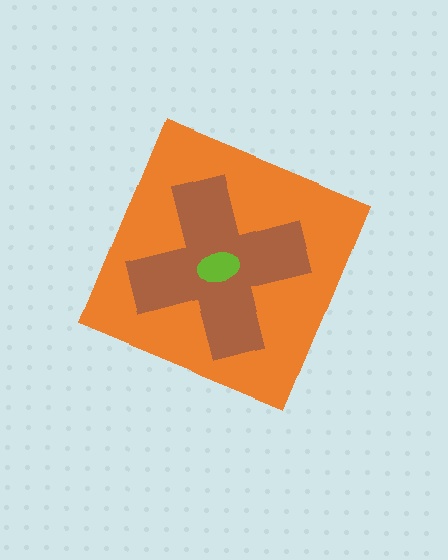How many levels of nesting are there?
3.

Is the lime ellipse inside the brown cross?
Yes.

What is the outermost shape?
The orange diamond.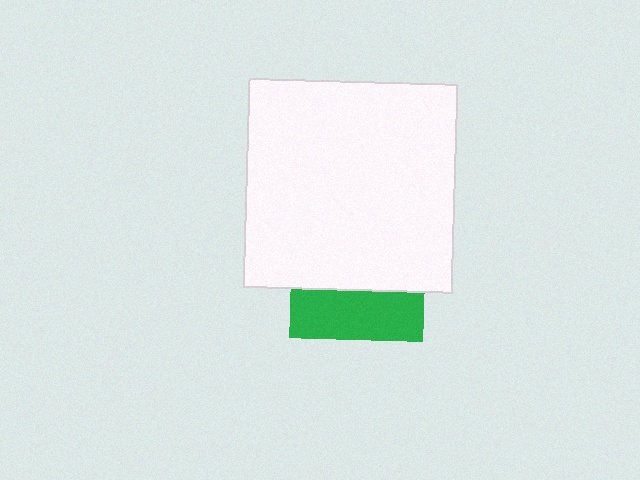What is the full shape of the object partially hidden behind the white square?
The partially hidden object is a green square.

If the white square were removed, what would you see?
You would see the complete green square.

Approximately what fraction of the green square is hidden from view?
Roughly 63% of the green square is hidden behind the white square.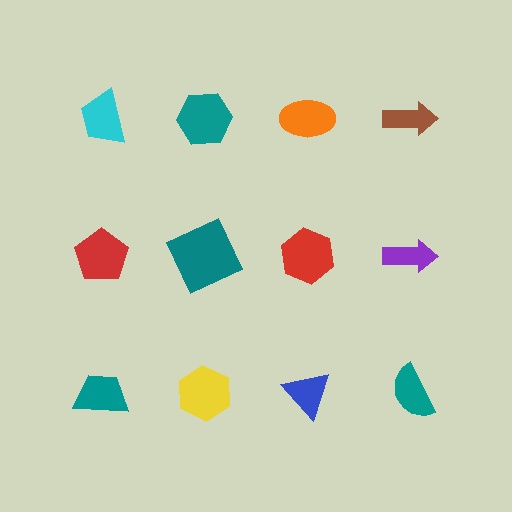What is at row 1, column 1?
A cyan trapezoid.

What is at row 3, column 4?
A teal semicircle.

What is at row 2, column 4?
A purple arrow.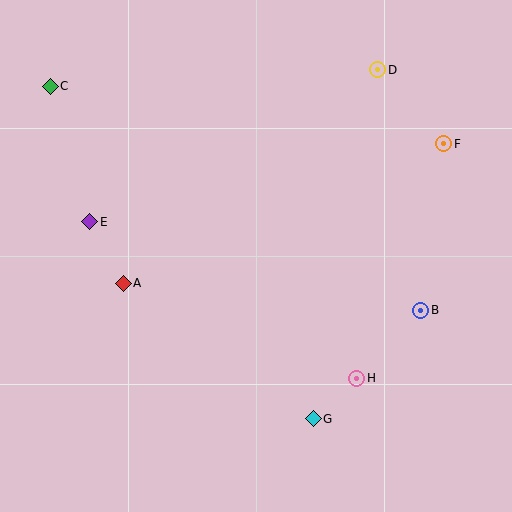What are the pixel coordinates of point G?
Point G is at (313, 419).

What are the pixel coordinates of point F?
Point F is at (444, 144).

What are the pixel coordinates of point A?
Point A is at (123, 283).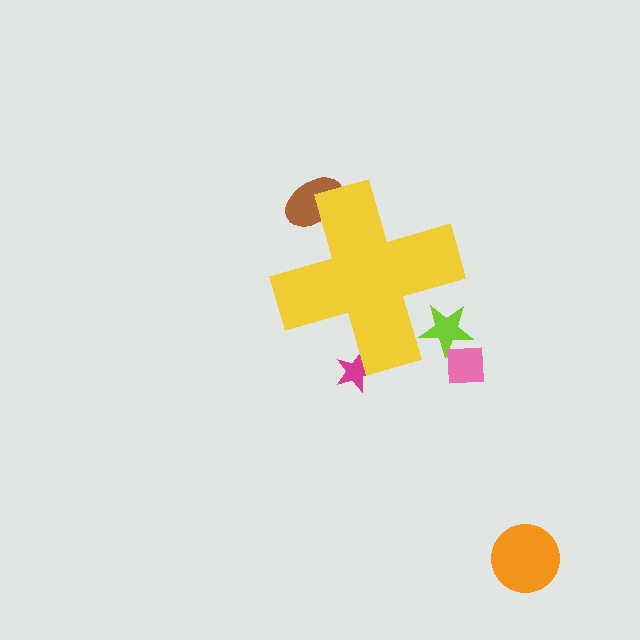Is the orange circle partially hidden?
No, the orange circle is fully visible.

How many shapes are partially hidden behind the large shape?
3 shapes are partially hidden.